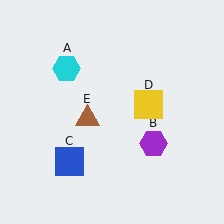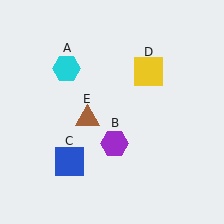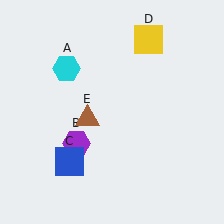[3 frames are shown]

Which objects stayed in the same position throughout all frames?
Cyan hexagon (object A) and blue square (object C) and brown triangle (object E) remained stationary.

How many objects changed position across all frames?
2 objects changed position: purple hexagon (object B), yellow square (object D).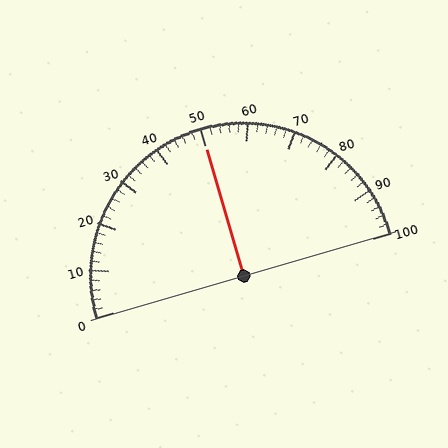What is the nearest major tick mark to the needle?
The nearest major tick mark is 50.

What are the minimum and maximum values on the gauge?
The gauge ranges from 0 to 100.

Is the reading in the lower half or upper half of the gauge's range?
The reading is in the upper half of the range (0 to 100).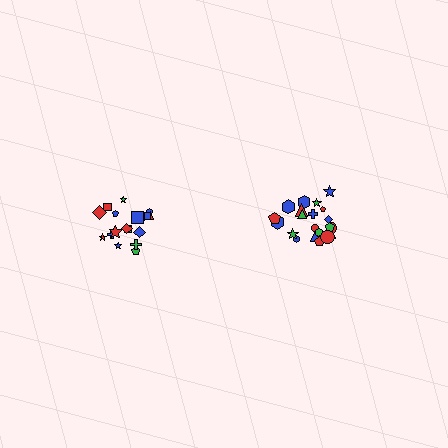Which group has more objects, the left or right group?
The right group.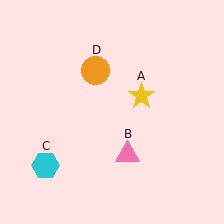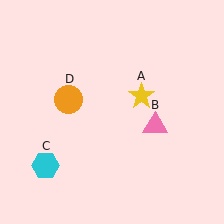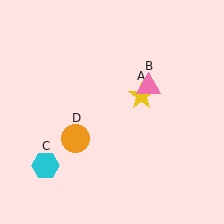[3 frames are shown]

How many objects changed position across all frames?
2 objects changed position: pink triangle (object B), orange circle (object D).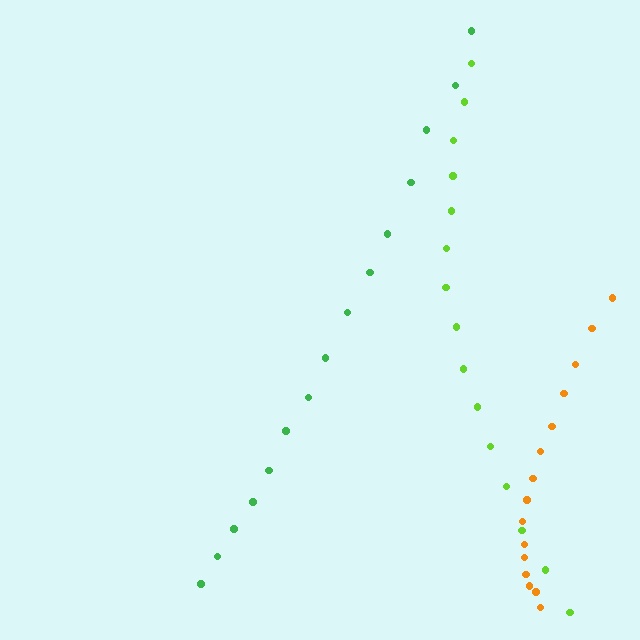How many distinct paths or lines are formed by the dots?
There are 3 distinct paths.